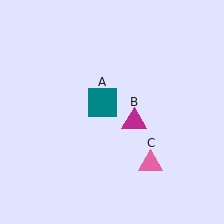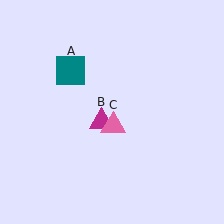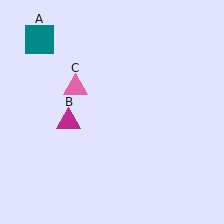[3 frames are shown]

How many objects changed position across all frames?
3 objects changed position: teal square (object A), magenta triangle (object B), pink triangle (object C).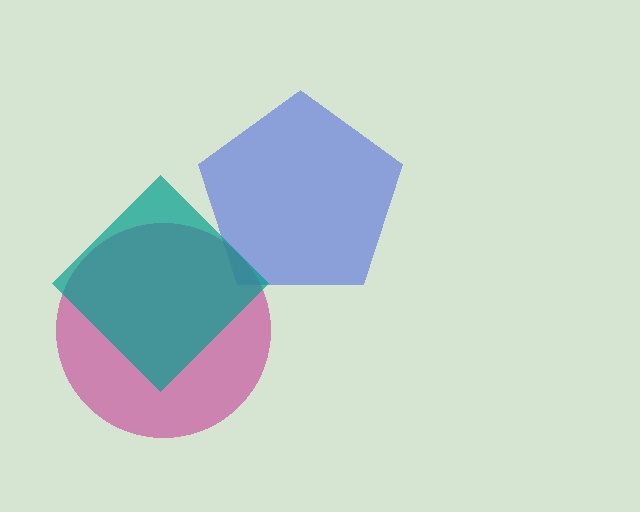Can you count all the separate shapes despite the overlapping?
Yes, there are 3 separate shapes.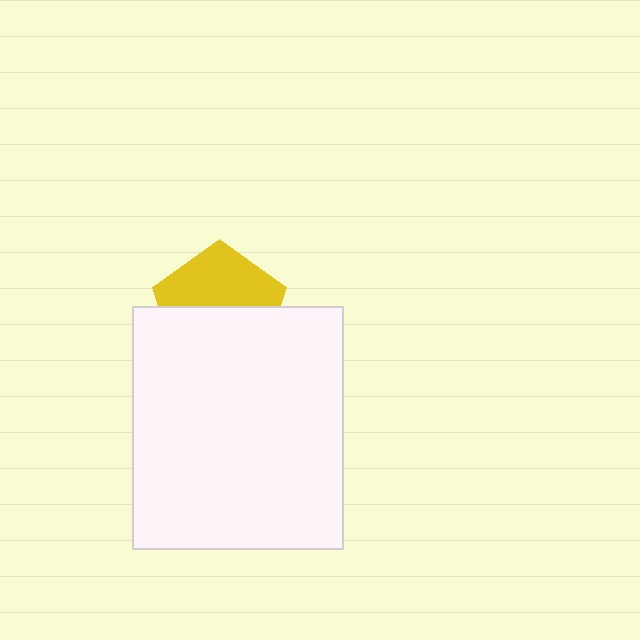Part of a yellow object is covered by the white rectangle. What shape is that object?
It is a pentagon.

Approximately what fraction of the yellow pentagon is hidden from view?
Roughly 53% of the yellow pentagon is hidden behind the white rectangle.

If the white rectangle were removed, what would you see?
You would see the complete yellow pentagon.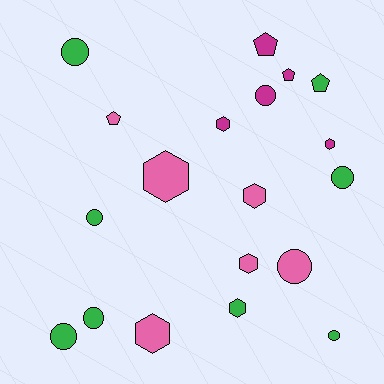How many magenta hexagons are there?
There are 2 magenta hexagons.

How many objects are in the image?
There are 19 objects.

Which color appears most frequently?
Green, with 8 objects.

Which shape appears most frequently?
Circle, with 8 objects.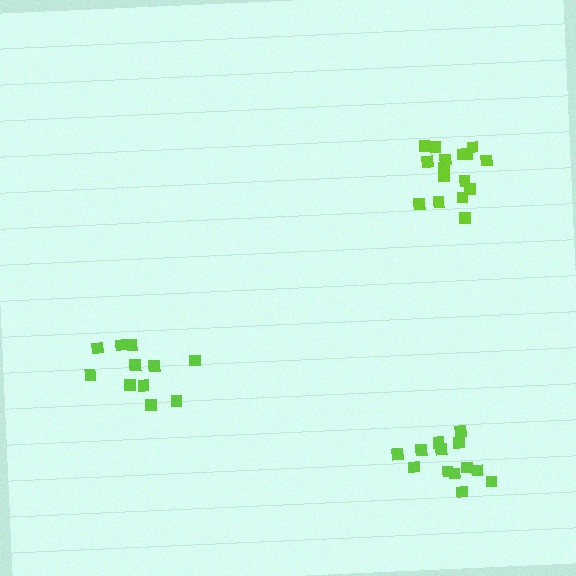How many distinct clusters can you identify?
There are 3 distinct clusters.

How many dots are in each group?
Group 1: 11 dots, Group 2: 16 dots, Group 3: 13 dots (40 total).